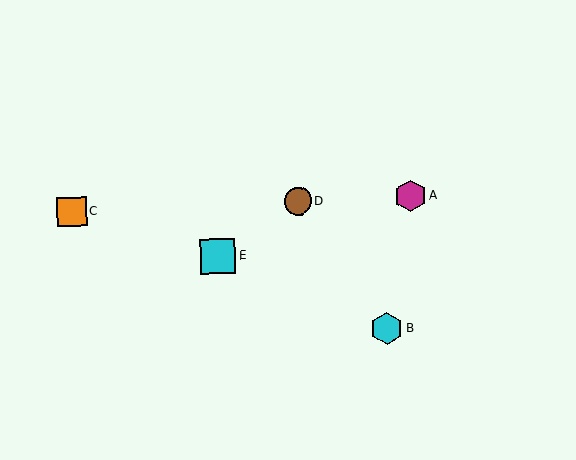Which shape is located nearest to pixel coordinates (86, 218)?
The orange square (labeled C) at (72, 212) is nearest to that location.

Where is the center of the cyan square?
The center of the cyan square is at (218, 256).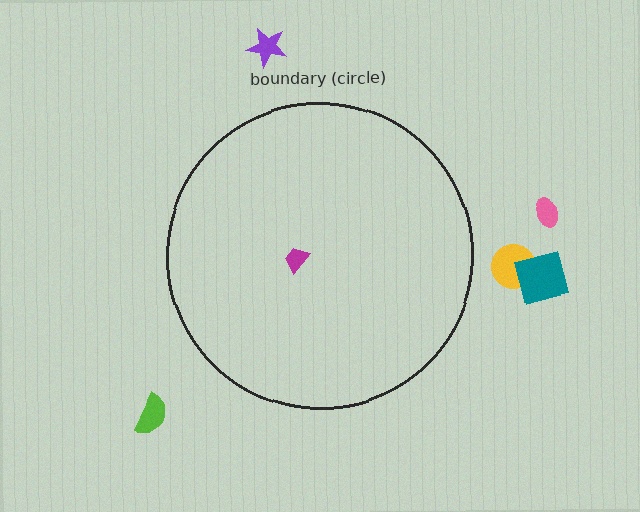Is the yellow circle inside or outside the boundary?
Outside.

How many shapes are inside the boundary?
1 inside, 5 outside.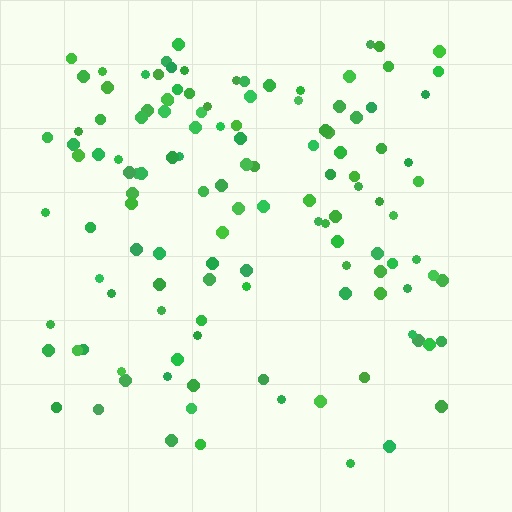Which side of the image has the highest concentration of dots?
The top.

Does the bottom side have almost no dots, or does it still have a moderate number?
Still a moderate number, just noticeably fewer than the top.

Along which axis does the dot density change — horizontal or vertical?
Vertical.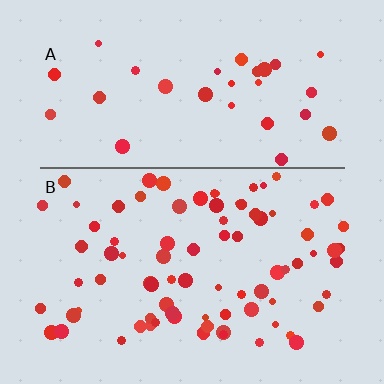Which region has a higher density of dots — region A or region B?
B (the bottom).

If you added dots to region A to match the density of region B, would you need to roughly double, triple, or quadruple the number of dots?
Approximately triple.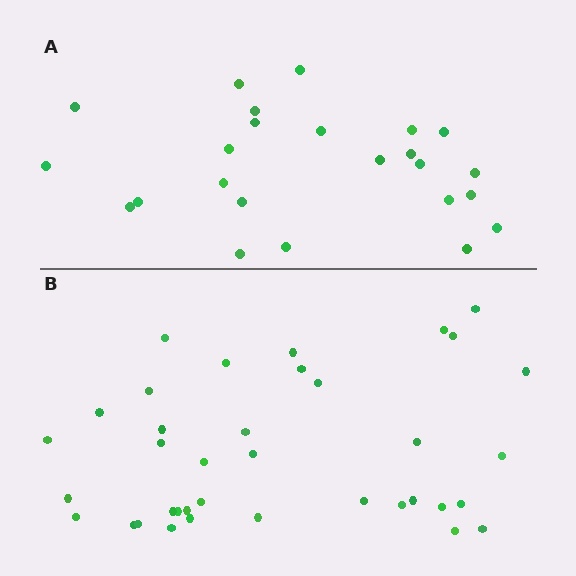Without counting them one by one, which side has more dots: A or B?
Region B (the bottom region) has more dots.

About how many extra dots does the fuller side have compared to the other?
Region B has approximately 15 more dots than region A.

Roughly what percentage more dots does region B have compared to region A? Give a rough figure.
About 55% more.